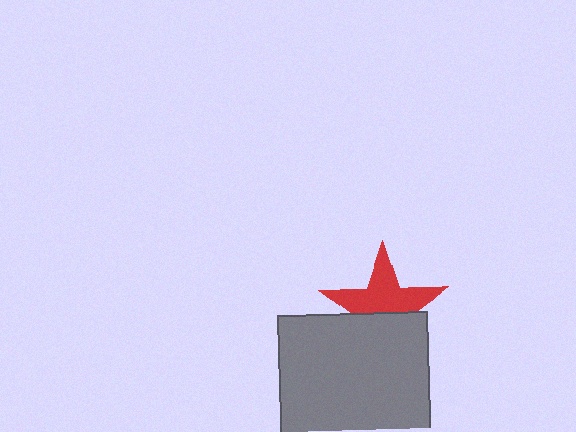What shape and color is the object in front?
The object in front is a gray square.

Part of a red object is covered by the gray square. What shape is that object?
It is a star.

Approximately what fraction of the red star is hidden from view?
Roughly 43% of the red star is hidden behind the gray square.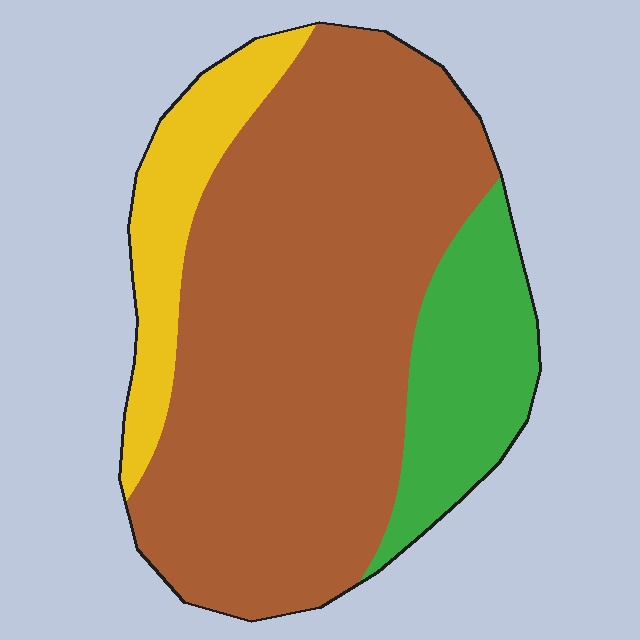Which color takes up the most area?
Brown, at roughly 70%.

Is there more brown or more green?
Brown.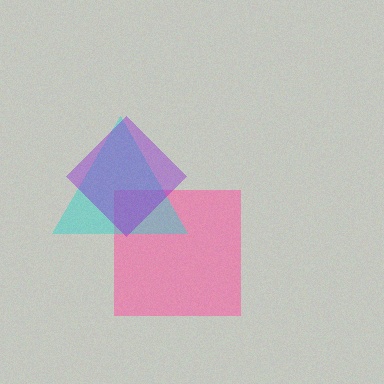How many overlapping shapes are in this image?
There are 3 overlapping shapes in the image.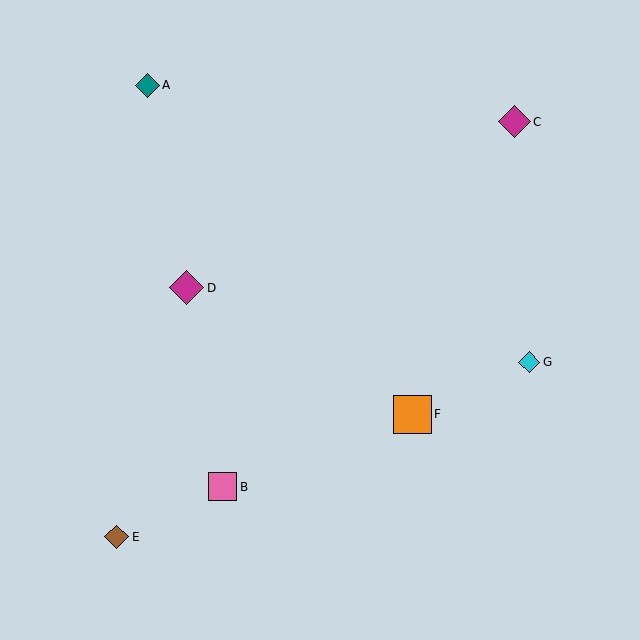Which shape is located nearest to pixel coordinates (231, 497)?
The pink square (labeled B) at (222, 487) is nearest to that location.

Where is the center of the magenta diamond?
The center of the magenta diamond is at (514, 122).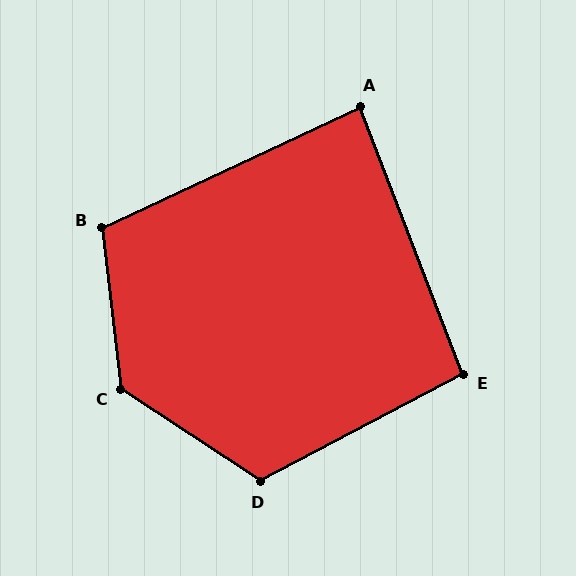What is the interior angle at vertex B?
Approximately 109 degrees (obtuse).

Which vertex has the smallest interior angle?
A, at approximately 86 degrees.